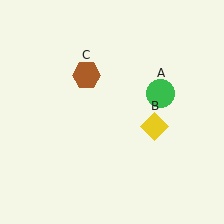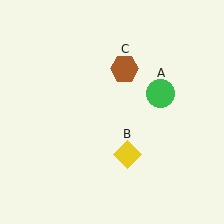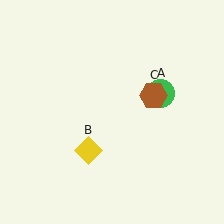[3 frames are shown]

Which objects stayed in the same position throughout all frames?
Green circle (object A) remained stationary.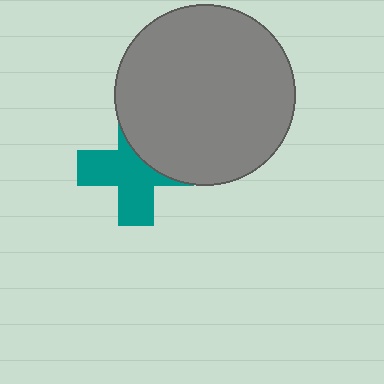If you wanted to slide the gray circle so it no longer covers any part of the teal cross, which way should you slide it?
Slide it toward the upper-right — that is the most direct way to separate the two shapes.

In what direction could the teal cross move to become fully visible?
The teal cross could move toward the lower-left. That would shift it out from behind the gray circle entirely.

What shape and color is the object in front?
The object in front is a gray circle.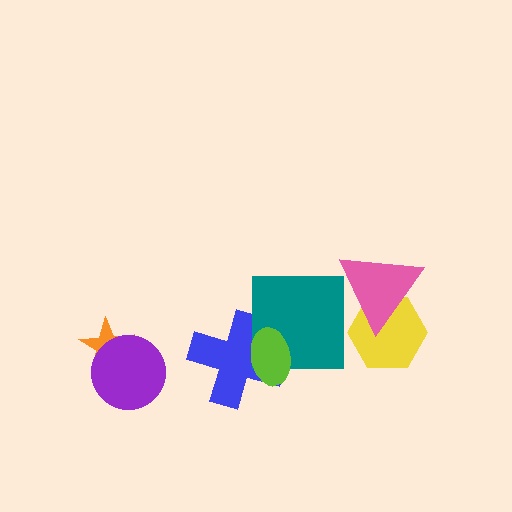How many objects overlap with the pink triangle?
1 object overlaps with the pink triangle.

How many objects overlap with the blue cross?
2 objects overlap with the blue cross.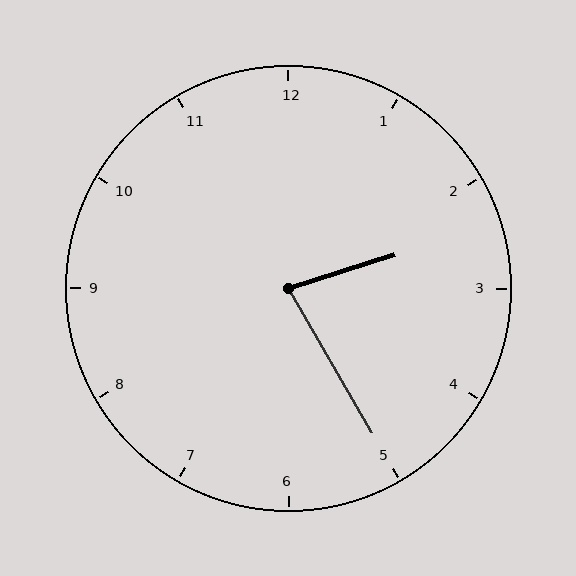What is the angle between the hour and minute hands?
Approximately 78 degrees.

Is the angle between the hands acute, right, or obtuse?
It is acute.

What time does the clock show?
2:25.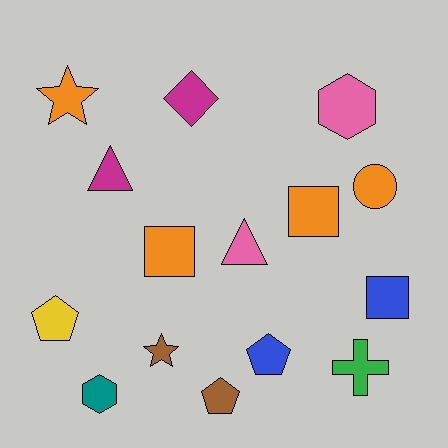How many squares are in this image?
There are 3 squares.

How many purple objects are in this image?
There are no purple objects.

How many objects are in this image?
There are 15 objects.